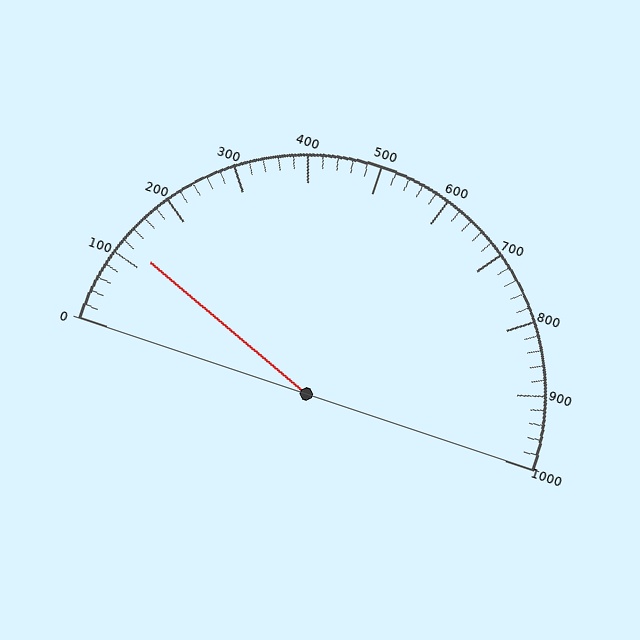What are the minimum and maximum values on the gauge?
The gauge ranges from 0 to 1000.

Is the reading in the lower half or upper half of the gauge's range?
The reading is in the lower half of the range (0 to 1000).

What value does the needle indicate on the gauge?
The needle indicates approximately 120.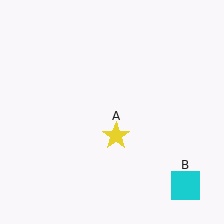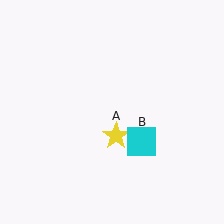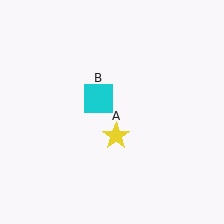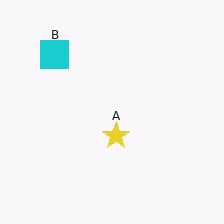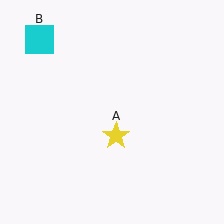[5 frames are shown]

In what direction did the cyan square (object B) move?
The cyan square (object B) moved up and to the left.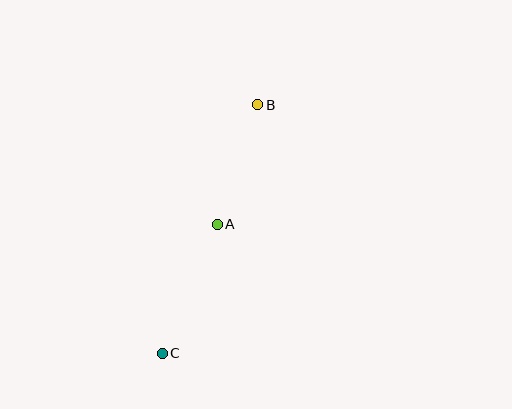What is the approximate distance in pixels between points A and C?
The distance between A and C is approximately 140 pixels.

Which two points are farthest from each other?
Points B and C are farthest from each other.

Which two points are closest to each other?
Points A and B are closest to each other.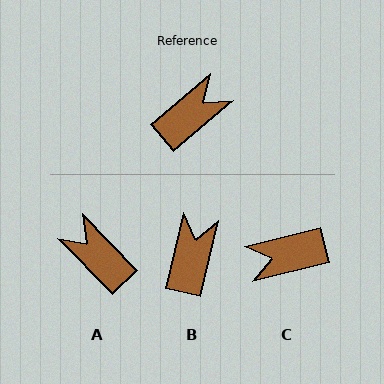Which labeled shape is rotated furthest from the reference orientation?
C, about 153 degrees away.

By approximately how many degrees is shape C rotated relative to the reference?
Approximately 153 degrees counter-clockwise.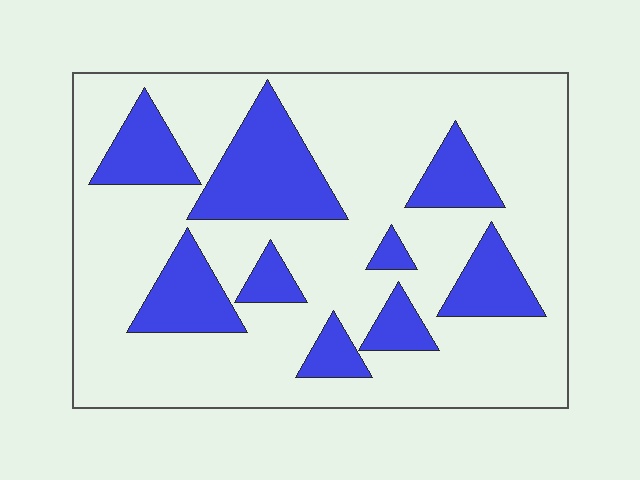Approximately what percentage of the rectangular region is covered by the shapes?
Approximately 25%.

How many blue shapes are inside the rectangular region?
9.